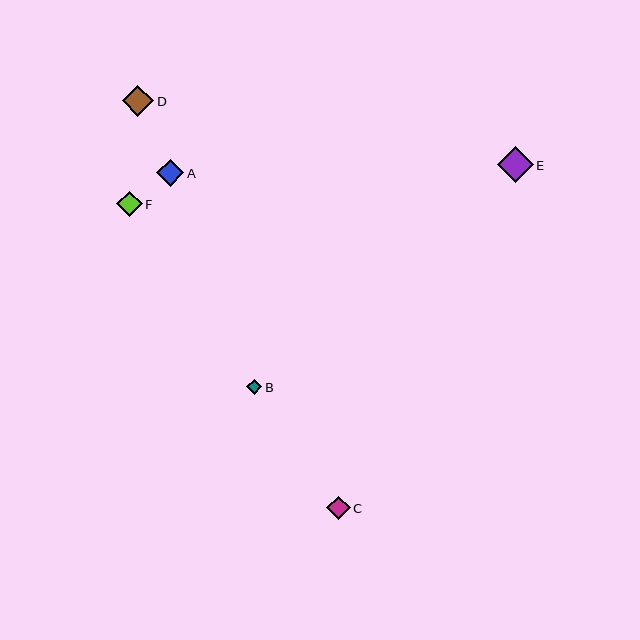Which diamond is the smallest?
Diamond B is the smallest with a size of approximately 15 pixels.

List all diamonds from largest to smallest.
From largest to smallest: E, D, A, F, C, B.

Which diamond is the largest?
Diamond E is the largest with a size of approximately 36 pixels.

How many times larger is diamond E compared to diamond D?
Diamond E is approximately 1.1 times the size of diamond D.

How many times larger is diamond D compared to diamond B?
Diamond D is approximately 2.1 times the size of diamond B.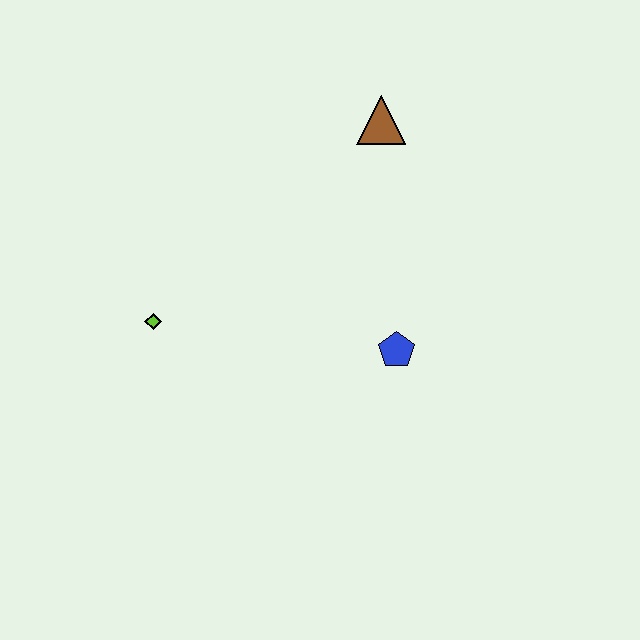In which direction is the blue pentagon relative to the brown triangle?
The blue pentagon is below the brown triangle.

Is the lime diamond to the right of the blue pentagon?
No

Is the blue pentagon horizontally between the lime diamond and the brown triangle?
No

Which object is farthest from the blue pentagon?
The lime diamond is farthest from the blue pentagon.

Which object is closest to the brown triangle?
The blue pentagon is closest to the brown triangle.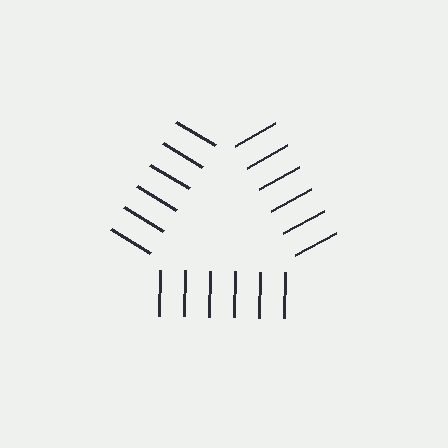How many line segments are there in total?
18 — 6 along each of the 3 edges.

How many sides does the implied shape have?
3 sides — the line-ends trace a triangle.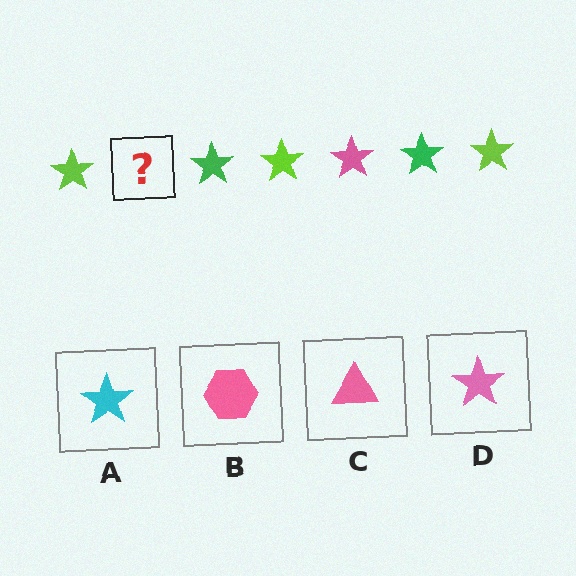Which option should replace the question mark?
Option D.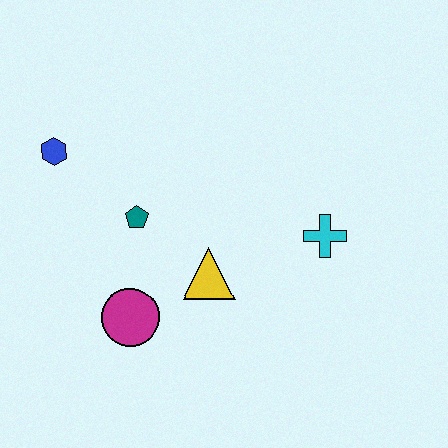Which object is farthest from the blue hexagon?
The cyan cross is farthest from the blue hexagon.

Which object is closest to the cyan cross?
The yellow triangle is closest to the cyan cross.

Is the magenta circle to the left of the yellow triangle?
Yes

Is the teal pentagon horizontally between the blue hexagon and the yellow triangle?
Yes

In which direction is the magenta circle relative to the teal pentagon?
The magenta circle is below the teal pentagon.